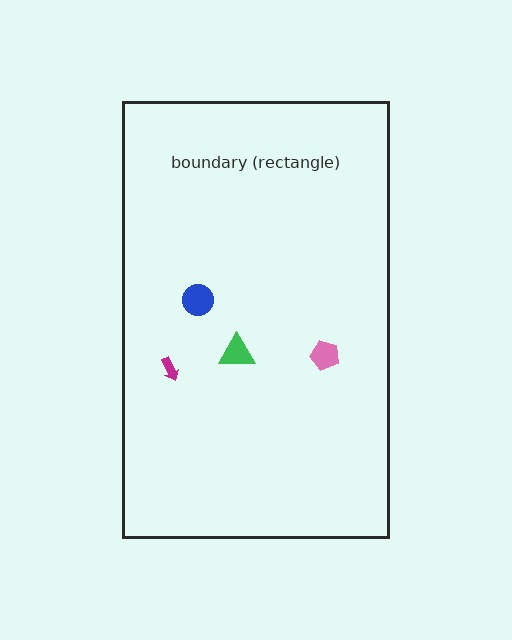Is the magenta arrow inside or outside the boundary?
Inside.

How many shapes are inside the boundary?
4 inside, 0 outside.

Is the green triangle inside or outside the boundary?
Inside.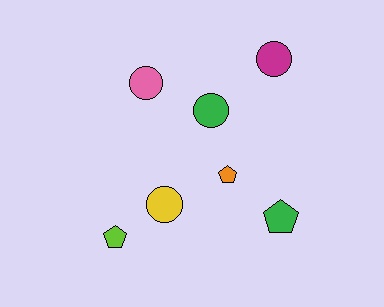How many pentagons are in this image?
There are 3 pentagons.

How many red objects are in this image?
There are no red objects.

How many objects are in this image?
There are 7 objects.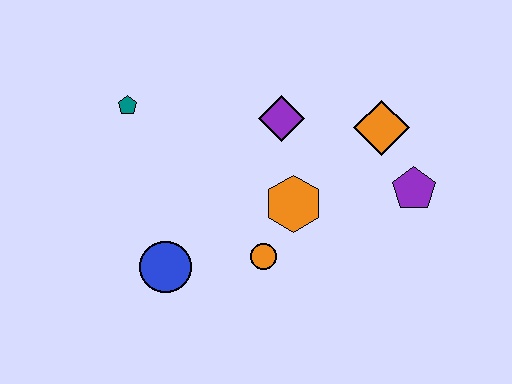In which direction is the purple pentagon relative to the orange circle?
The purple pentagon is to the right of the orange circle.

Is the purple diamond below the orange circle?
No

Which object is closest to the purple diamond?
The orange hexagon is closest to the purple diamond.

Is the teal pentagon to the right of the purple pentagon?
No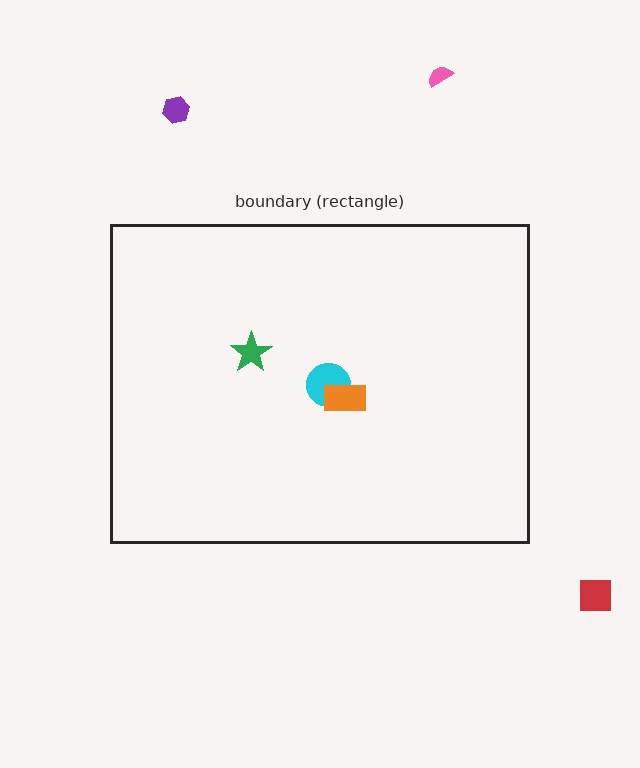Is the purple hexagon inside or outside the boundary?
Outside.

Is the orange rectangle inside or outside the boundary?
Inside.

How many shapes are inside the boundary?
3 inside, 3 outside.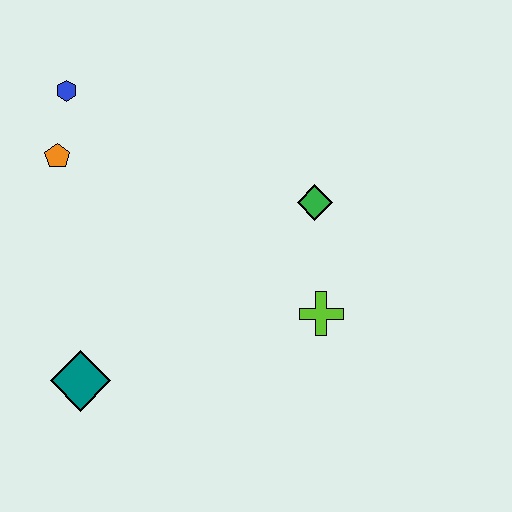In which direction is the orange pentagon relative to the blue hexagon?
The orange pentagon is below the blue hexagon.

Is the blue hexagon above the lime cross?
Yes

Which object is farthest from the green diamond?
The teal diamond is farthest from the green diamond.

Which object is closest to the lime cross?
The green diamond is closest to the lime cross.